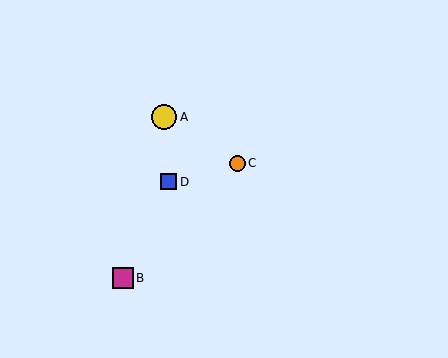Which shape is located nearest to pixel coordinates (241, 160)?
The orange circle (labeled C) at (237, 163) is nearest to that location.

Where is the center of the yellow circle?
The center of the yellow circle is at (164, 117).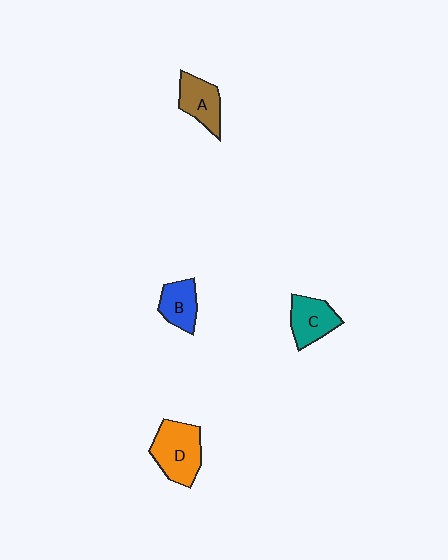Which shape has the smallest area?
Shape B (blue).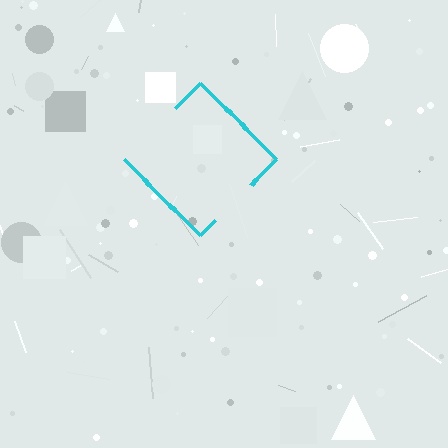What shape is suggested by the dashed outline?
The dashed outline suggests a diamond.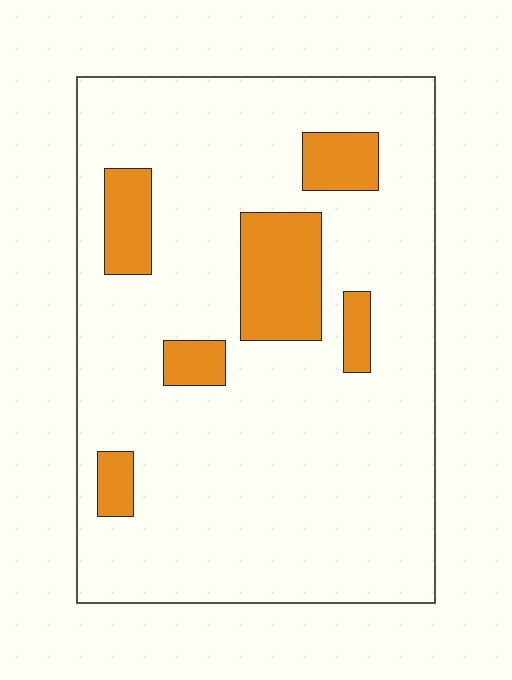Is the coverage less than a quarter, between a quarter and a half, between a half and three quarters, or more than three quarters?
Less than a quarter.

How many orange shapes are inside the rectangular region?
6.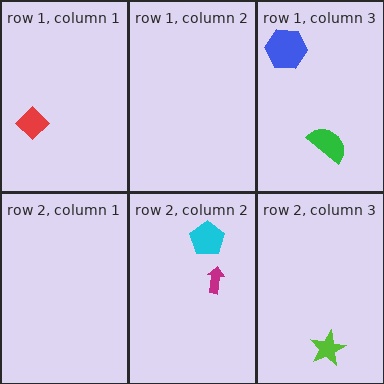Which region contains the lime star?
The row 2, column 3 region.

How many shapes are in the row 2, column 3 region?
1.